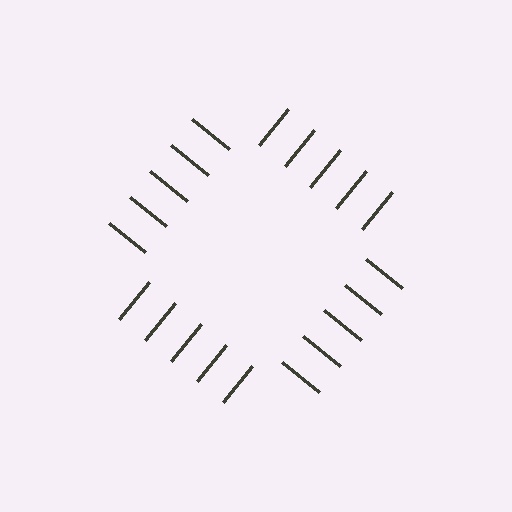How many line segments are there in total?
20 — 5 along each of the 4 edges.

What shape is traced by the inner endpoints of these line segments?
An illusory square — the line segments terminate on its edges but no continuous stroke is drawn.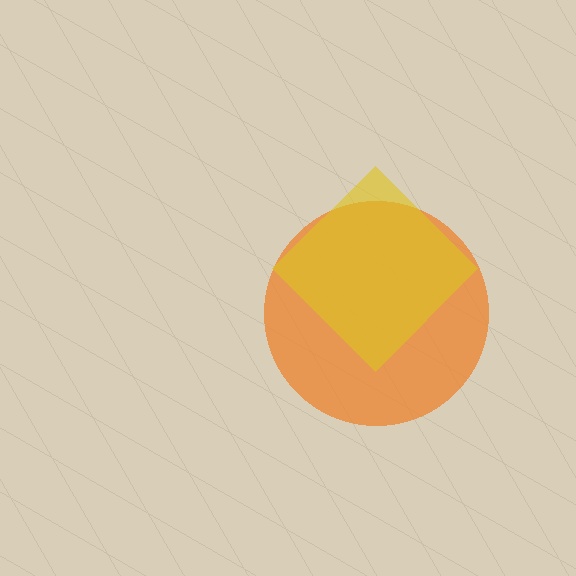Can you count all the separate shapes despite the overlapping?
Yes, there are 2 separate shapes.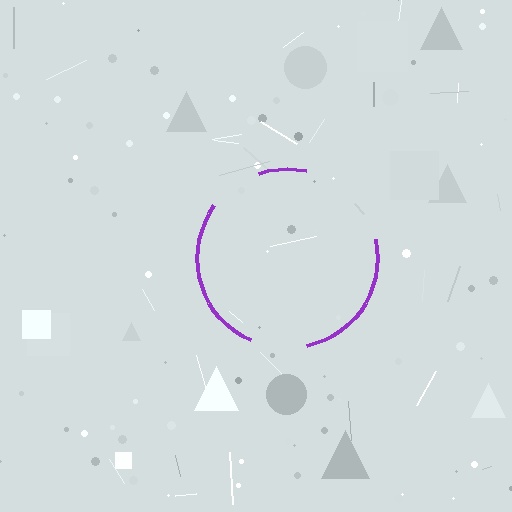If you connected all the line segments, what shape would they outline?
They would outline a circle.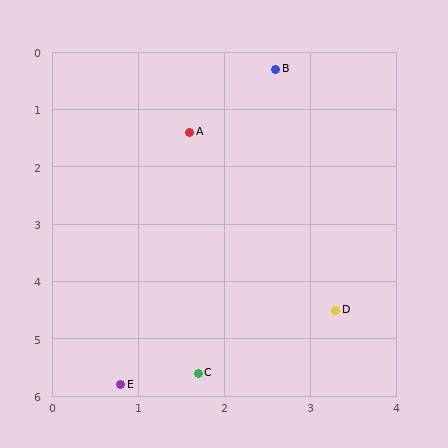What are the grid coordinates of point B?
Point B is at approximately (2.6, 0.3).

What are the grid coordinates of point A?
Point A is at approximately (1.6, 1.4).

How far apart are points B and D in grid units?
Points B and D are about 4.3 grid units apart.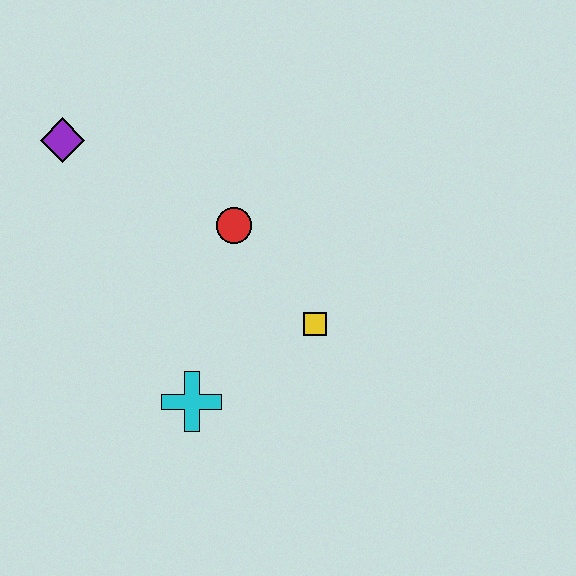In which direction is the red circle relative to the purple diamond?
The red circle is to the right of the purple diamond.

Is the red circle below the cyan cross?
No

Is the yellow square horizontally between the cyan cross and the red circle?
No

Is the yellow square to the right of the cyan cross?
Yes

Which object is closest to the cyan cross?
The yellow square is closest to the cyan cross.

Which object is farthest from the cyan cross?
The purple diamond is farthest from the cyan cross.